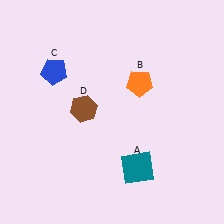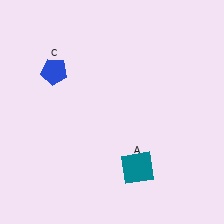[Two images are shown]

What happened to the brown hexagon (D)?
The brown hexagon (D) was removed in Image 2. It was in the top-left area of Image 1.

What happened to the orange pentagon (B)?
The orange pentagon (B) was removed in Image 2. It was in the top-right area of Image 1.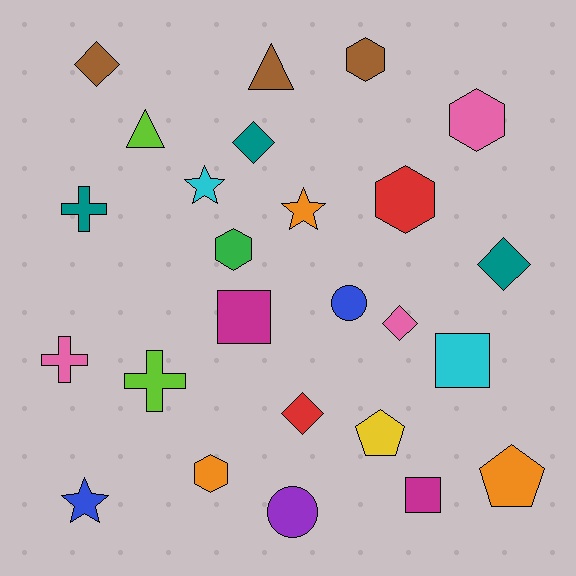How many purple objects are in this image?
There is 1 purple object.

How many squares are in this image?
There are 3 squares.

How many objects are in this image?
There are 25 objects.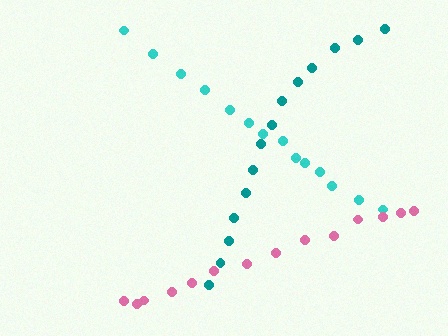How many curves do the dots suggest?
There are 3 distinct paths.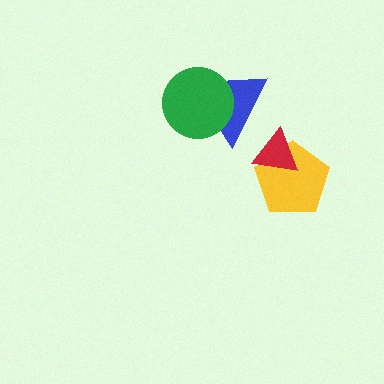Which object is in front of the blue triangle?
The green circle is in front of the blue triangle.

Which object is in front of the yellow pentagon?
The red triangle is in front of the yellow pentagon.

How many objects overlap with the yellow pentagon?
1 object overlaps with the yellow pentagon.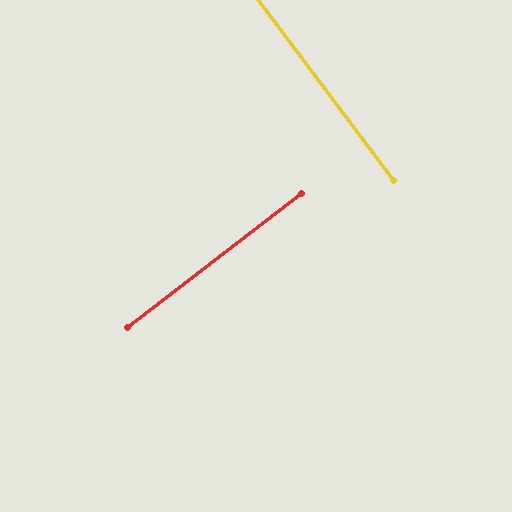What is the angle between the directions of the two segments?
Approximately 89 degrees.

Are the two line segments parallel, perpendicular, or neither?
Perpendicular — they meet at approximately 89°.